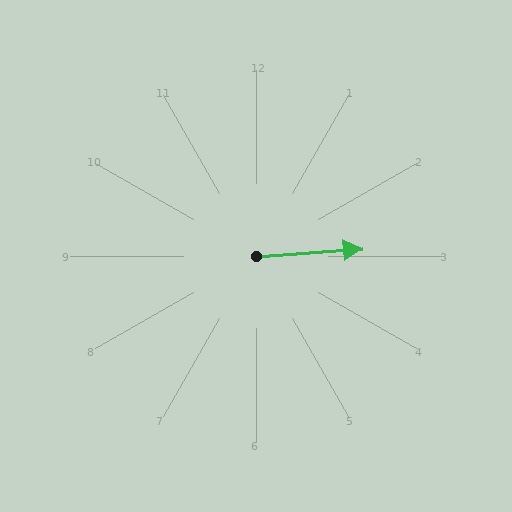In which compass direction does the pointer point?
East.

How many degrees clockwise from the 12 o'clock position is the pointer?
Approximately 86 degrees.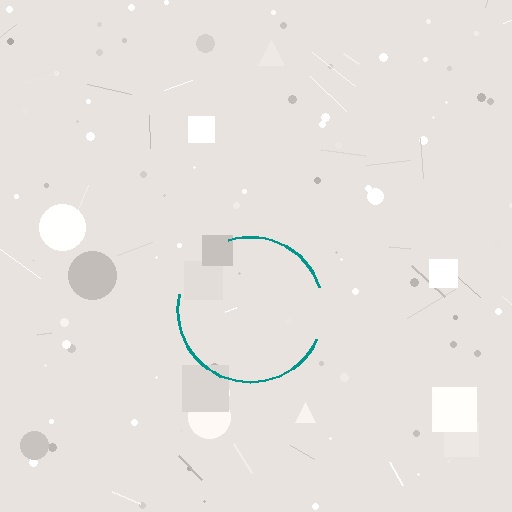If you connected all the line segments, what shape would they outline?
They would outline a circle.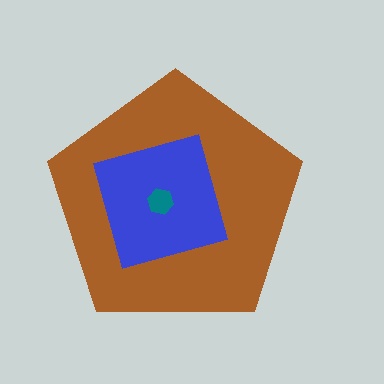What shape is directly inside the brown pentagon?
The blue square.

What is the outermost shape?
The brown pentagon.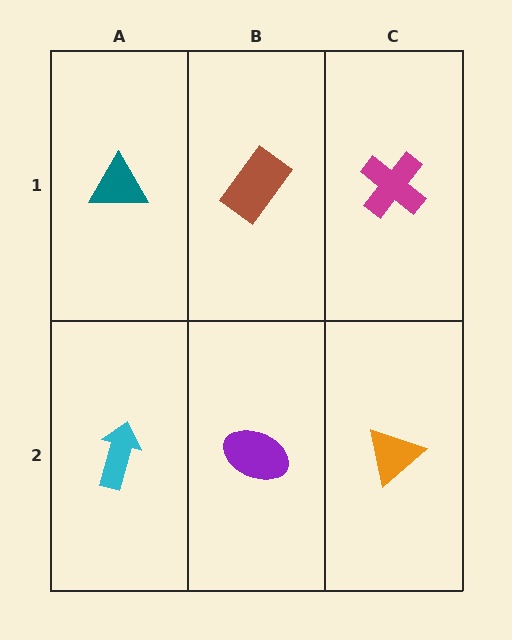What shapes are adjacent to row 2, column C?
A magenta cross (row 1, column C), a purple ellipse (row 2, column B).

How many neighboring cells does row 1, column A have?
2.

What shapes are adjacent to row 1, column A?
A cyan arrow (row 2, column A), a brown rectangle (row 1, column B).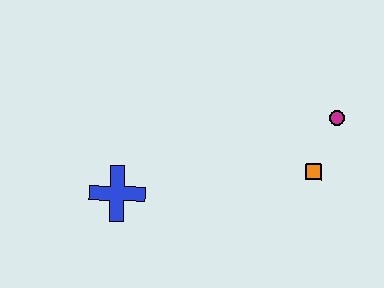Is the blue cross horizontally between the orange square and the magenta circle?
No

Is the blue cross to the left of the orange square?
Yes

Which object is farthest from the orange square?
The blue cross is farthest from the orange square.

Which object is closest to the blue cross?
The orange square is closest to the blue cross.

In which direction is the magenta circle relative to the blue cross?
The magenta circle is to the right of the blue cross.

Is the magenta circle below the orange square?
No